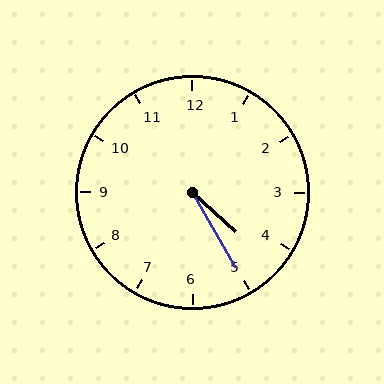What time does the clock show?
4:25.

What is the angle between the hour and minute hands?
Approximately 18 degrees.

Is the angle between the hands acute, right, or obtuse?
It is acute.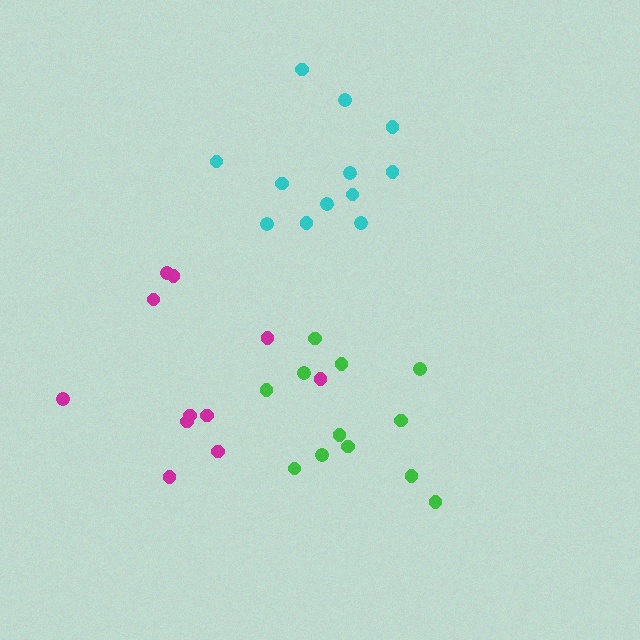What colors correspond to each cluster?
The clusters are colored: magenta, green, cyan.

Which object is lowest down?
The green cluster is bottommost.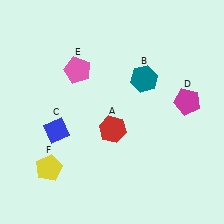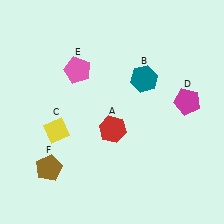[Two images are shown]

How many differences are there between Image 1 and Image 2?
There are 2 differences between the two images.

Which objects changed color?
C changed from blue to yellow. F changed from yellow to brown.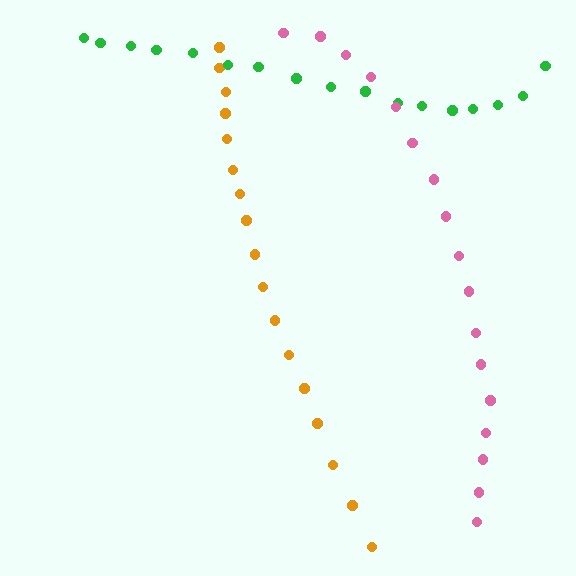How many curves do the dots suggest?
There are 3 distinct paths.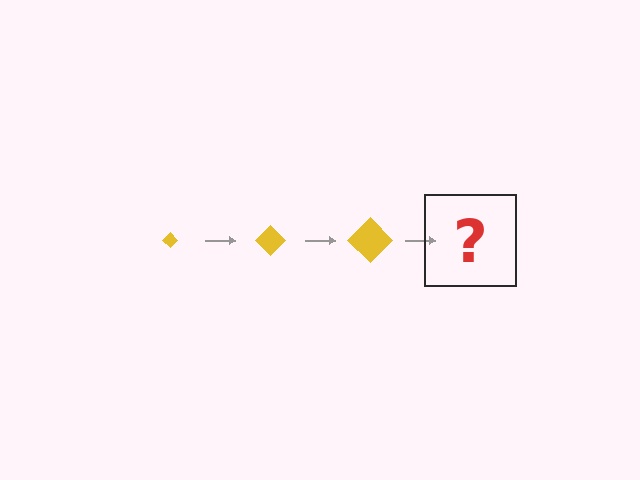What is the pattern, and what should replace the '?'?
The pattern is that the diamond gets progressively larger each step. The '?' should be a yellow diamond, larger than the previous one.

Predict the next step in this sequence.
The next step is a yellow diamond, larger than the previous one.